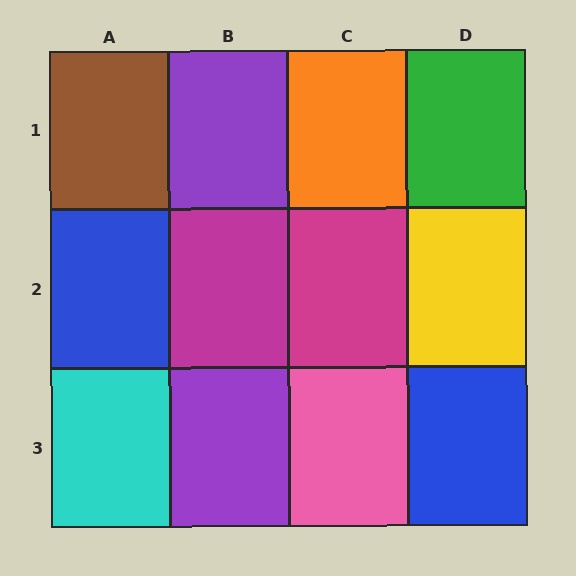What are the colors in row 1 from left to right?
Brown, purple, orange, green.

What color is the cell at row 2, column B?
Magenta.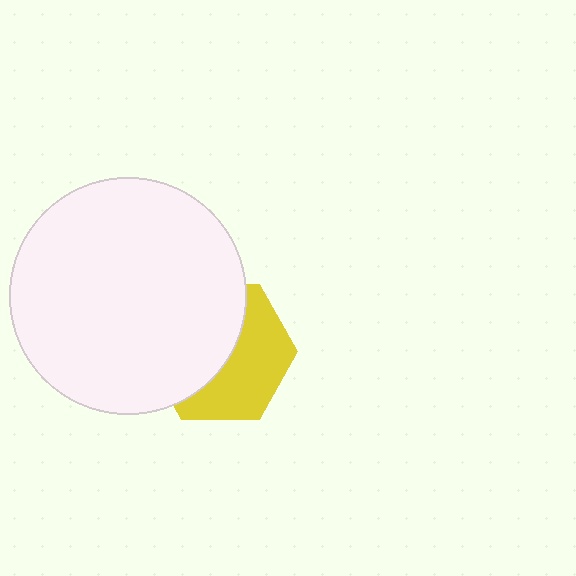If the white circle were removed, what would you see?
You would see the complete yellow hexagon.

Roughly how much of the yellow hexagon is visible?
About half of it is visible (roughly 47%).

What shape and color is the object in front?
The object in front is a white circle.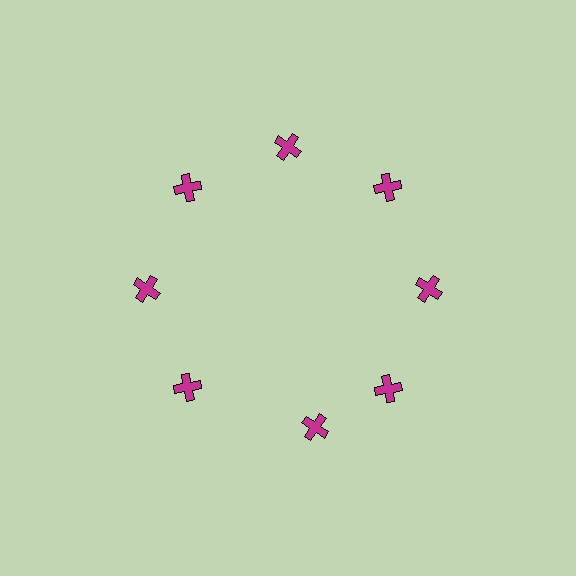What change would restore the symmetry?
The symmetry would be restored by rotating it back into even spacing with its neighbors so that all 8 crosses sit at equal angles and equal distance from the center.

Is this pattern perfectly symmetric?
No. The 8 magenta crosses are arranged in a ring, but one element near the 6 o'clock position is rotated out of alignment along the ring, breaking the 8-fold rotational symmetry.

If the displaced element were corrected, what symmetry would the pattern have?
It would have 8-fold rotational symmetry — the pattern would map onto itself every 45 degrees.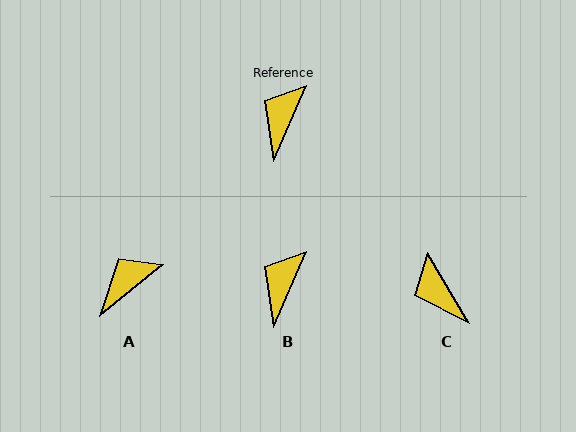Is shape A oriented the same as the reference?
No, it is off by about 27 degrees.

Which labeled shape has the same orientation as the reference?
B.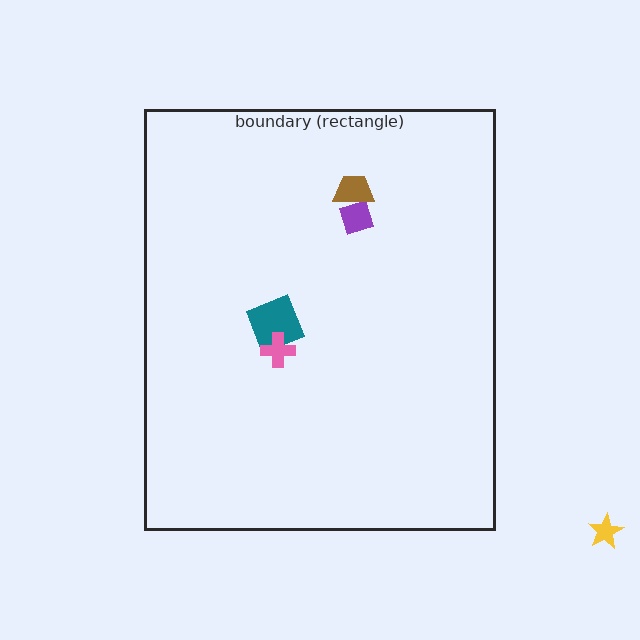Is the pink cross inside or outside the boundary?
Inside.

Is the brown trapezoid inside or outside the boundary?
Inside.